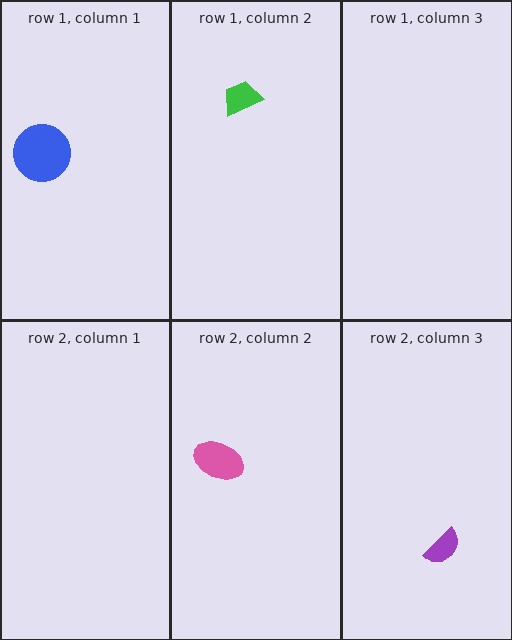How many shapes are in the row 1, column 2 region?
1.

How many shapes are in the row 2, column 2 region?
1.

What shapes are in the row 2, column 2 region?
The pink ellipse.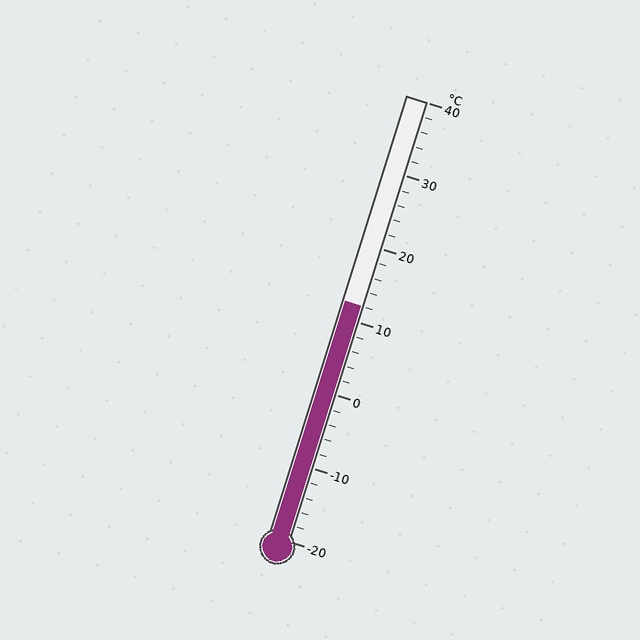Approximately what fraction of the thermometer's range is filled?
The thermometer is filled to approximately 55% of its range.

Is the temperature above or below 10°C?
The temperature is above 10°C.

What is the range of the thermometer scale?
The thermometer scale ranges from -20°C to 40°C.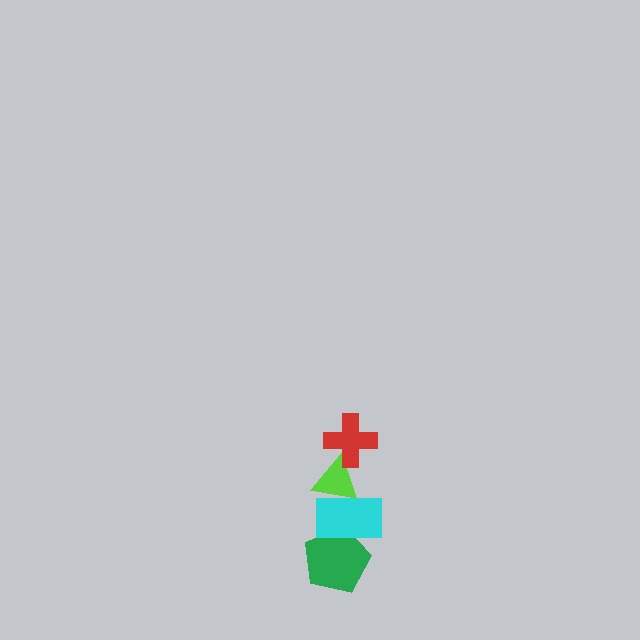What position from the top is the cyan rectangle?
The cyan rectangle is 3rd from the top.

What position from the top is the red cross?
The red cross is 1st from the top.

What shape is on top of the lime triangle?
The red cross is on top of the lime triangle.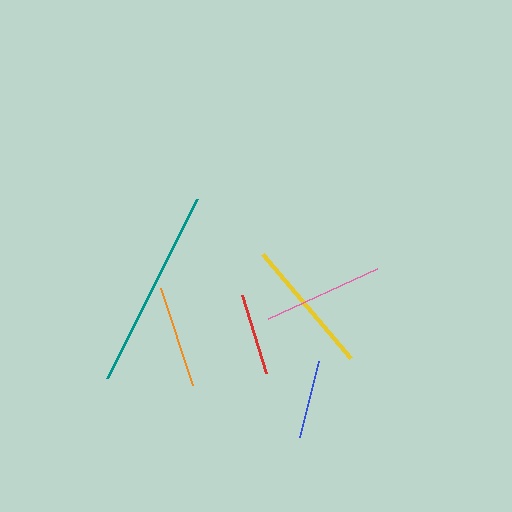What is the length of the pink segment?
The pink segment is approximately 120 pixels long.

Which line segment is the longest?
The teal line is the longest at approximately 201 pixels.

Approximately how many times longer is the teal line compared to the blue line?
The teal line is approximately 2.6 times the length of the blue line.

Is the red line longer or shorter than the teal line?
The teal line is longer than the red line.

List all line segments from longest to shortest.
From longest to shortest: teal, yellow, pink, orange, red, blue.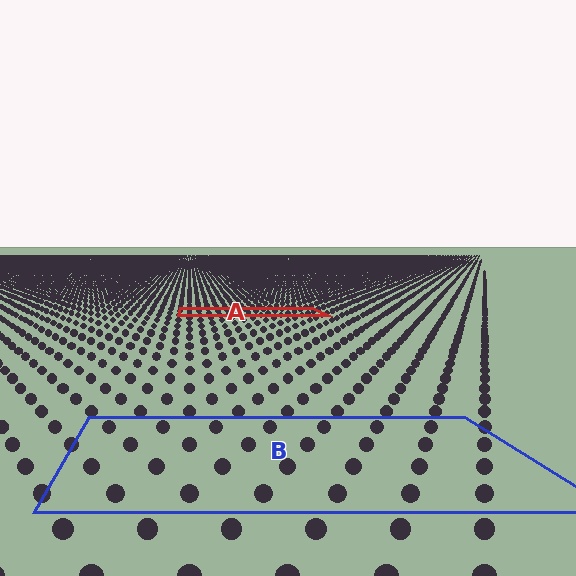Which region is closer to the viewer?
Region B is closer. The texture elements there are larger and more spread out.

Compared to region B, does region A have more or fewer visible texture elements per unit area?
Region A has more texture elements per unit area — they are packed more densely because it is farther away.